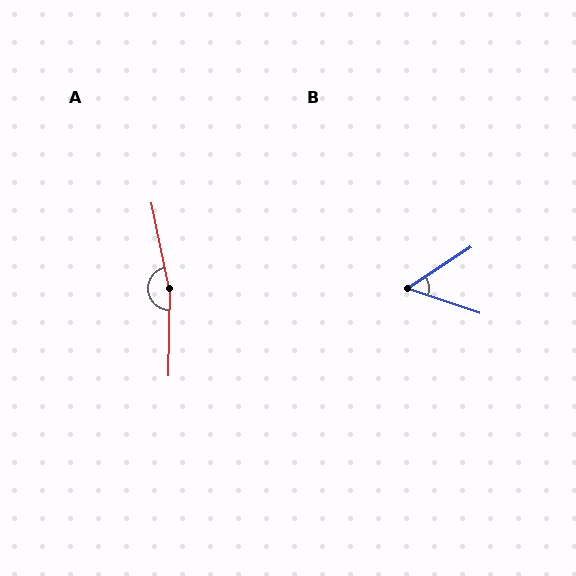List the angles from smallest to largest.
B (52°), A (168°).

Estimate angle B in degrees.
Approximately 52 degrees.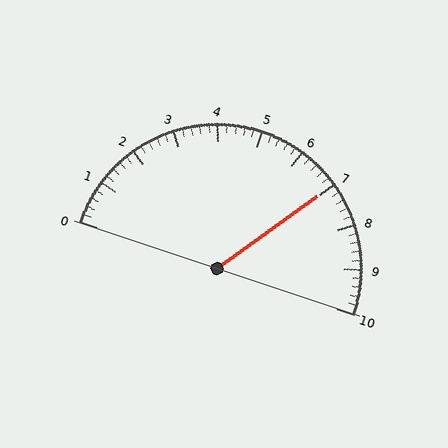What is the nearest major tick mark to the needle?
The nearest major tick mark is 7.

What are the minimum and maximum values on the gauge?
The gauge ranges from 0 to 10.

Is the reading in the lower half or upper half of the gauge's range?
The reading is in the upper half of the range (0 to 10).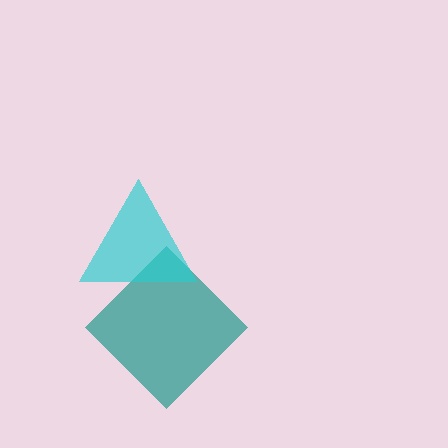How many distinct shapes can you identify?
There are 2 distinct shapes: a teal diamond, a cyan triangle.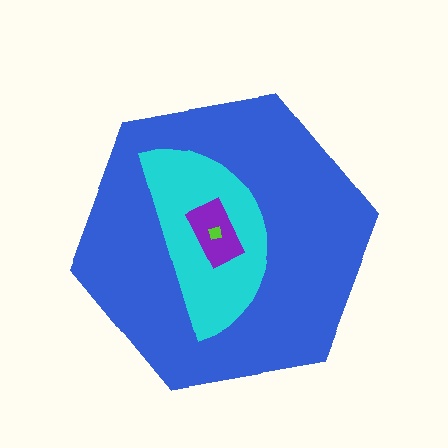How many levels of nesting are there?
4.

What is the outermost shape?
The blue hexagon.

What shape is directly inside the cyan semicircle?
The purple rectangle.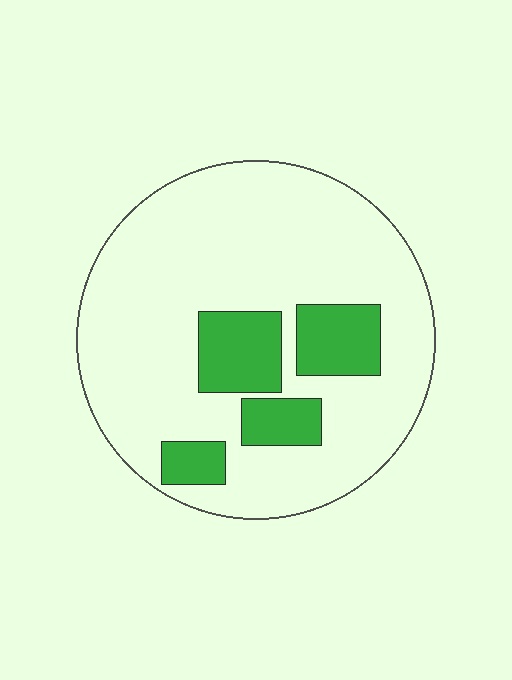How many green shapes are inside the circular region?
4.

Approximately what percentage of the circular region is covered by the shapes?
Approximately 20%.